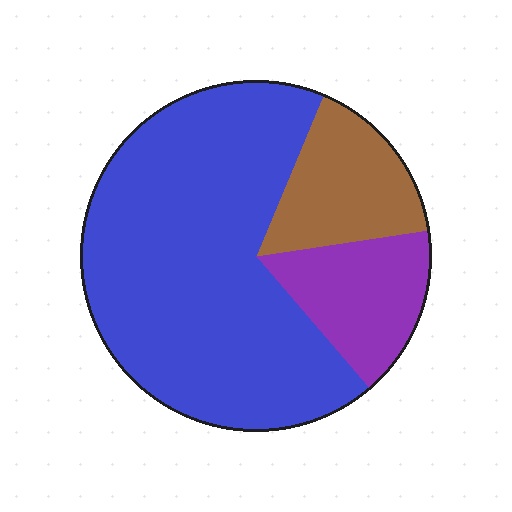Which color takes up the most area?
Blue, at roughly 70%.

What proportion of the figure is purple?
Purple covers about 15% of the figure.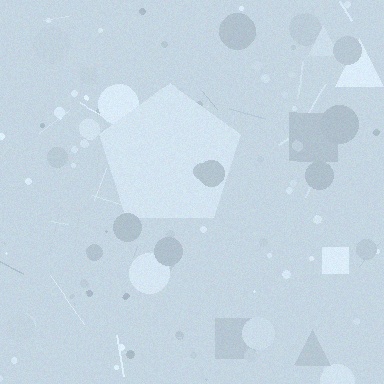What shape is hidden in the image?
A pentagon is hidden in the image.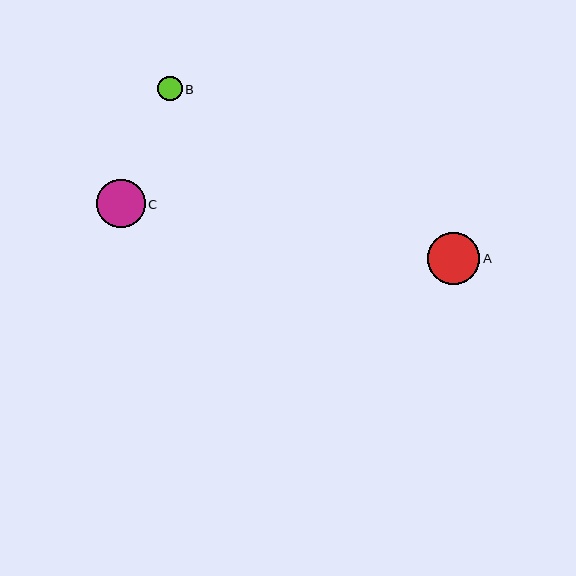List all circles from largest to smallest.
From largest to smallest: A, C, B.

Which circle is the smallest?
Circle B is the smallest with a size of approximately 25 pixels.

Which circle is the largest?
Circle A is the largest with a size of approximately 52 pixels.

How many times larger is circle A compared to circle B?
Circle A is approximately 2.1 times the size of circle B.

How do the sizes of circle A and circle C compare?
Circle A and circle C are approximately the same size.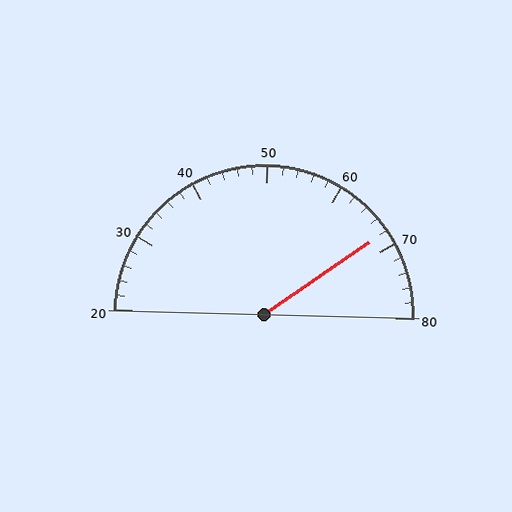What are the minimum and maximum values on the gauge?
The gauge ranges from 20 to 80.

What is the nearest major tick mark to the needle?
The nearest major tick mark is 70.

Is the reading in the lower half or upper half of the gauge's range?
The reading is in the upper half of the range (20 to 80).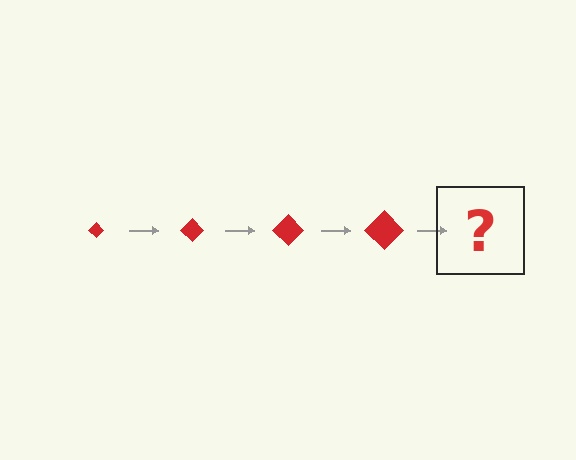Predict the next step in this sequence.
The next step is a red diamond, larger than the previous one.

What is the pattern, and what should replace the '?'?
The pattern is that the diamond gets progressively larger each step. The '?' should be a red diamond, larger than the previous one.